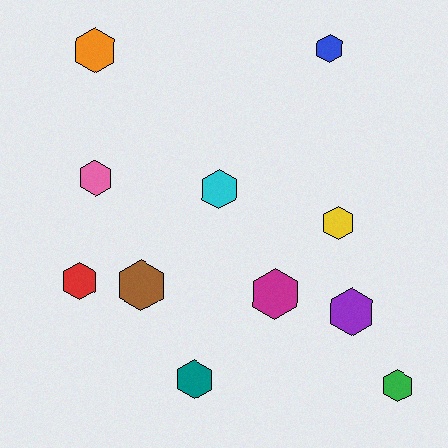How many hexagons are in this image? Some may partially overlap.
There are 11 hexagons.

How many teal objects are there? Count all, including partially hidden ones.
There is 1 teal object.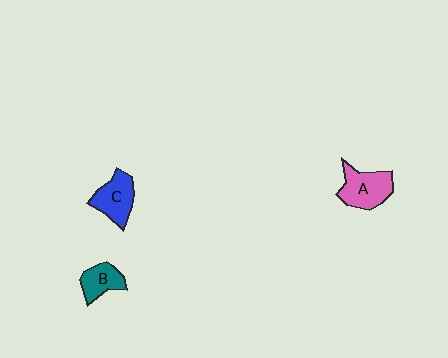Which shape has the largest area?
Shape A (pink).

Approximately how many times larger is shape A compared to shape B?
Approximately 1.5 times.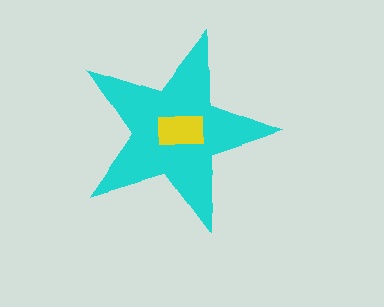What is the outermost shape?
The cyan star.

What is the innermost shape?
The yellow rectangle.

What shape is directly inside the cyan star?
The yellow rectangle.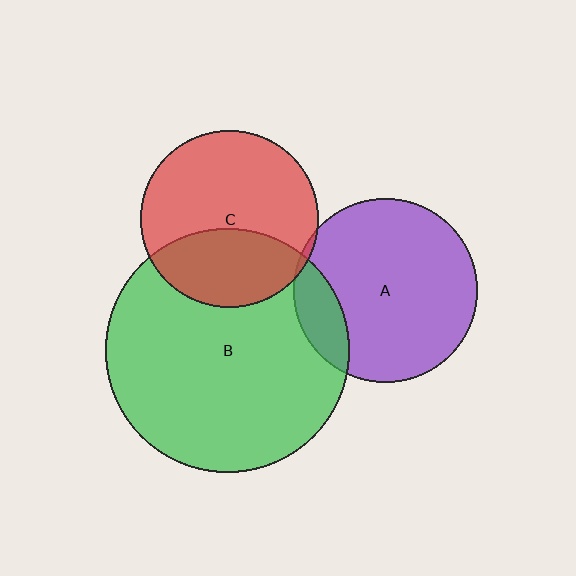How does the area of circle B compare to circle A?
Approximately 1.8 times.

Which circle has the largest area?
Circle B (green).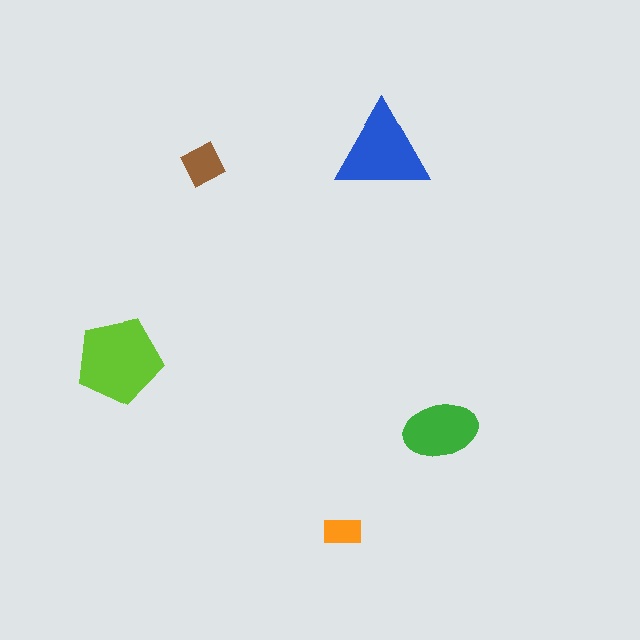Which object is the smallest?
The orange rectangle.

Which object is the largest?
The lime pentagon.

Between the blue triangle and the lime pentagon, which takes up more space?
The lime pentagon.